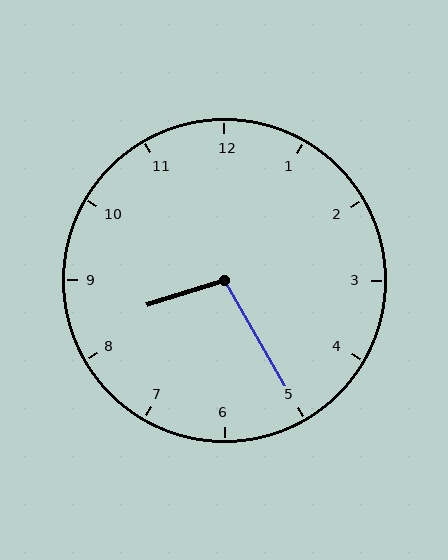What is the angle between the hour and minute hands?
Approximately 102 degrees.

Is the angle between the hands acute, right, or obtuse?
It is obtuse.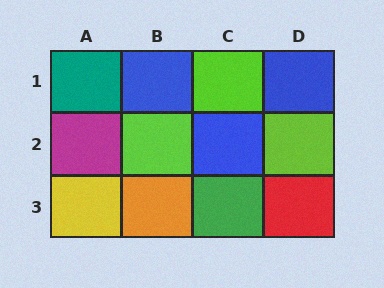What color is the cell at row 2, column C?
Blue.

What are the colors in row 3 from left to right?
Yellow, orange, green, red.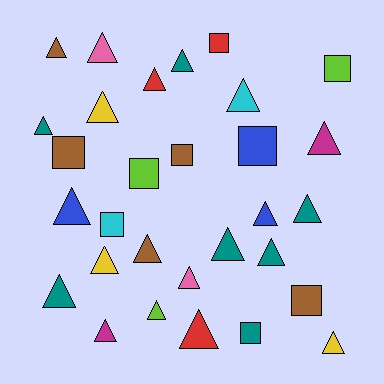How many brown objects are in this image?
There are 5 brown objects.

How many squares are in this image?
There are 9 squares.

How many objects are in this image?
There are 30 objects.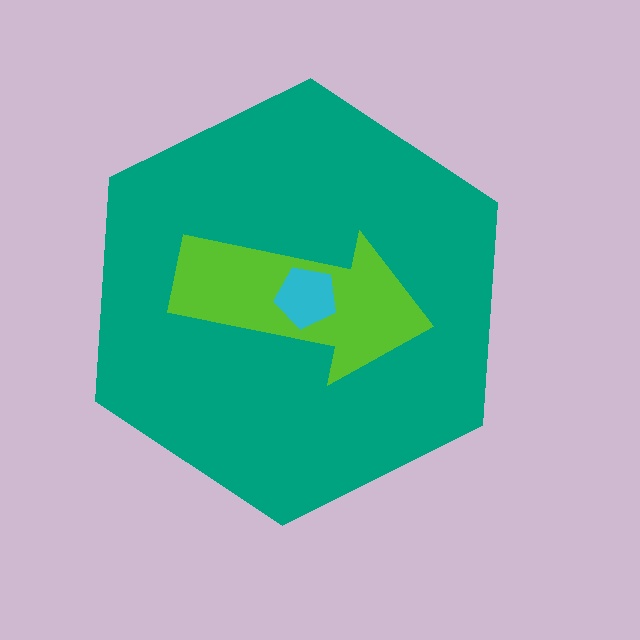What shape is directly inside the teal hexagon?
The lime arrow.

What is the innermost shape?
The cyan pentagon.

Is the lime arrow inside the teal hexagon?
Yes.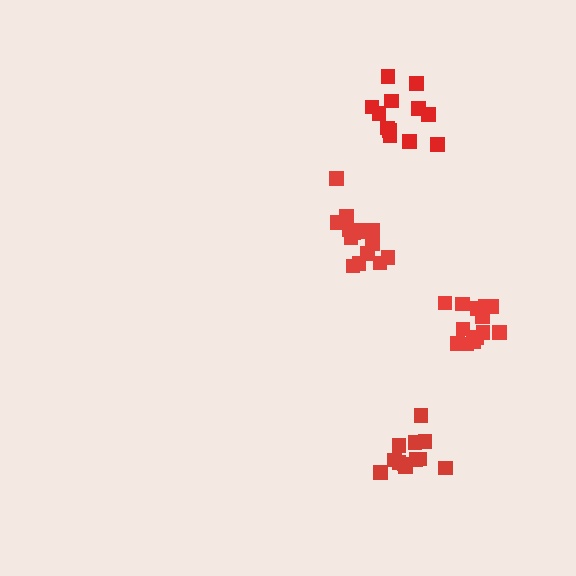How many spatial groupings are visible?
There are 4 spatial groupings.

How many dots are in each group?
Group 1: 13 dots, Group 2: 15 dots, Group 3: 12 dots, Group 4: 12 dots (52 total).